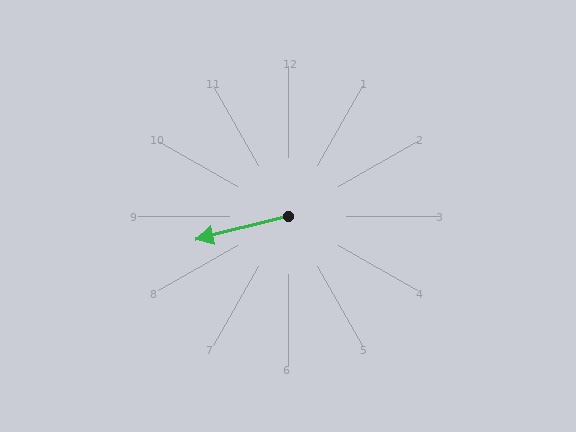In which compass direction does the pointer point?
West.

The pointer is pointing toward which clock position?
Roughly 9 o'clock.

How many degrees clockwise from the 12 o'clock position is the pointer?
Approximately 256 degrees.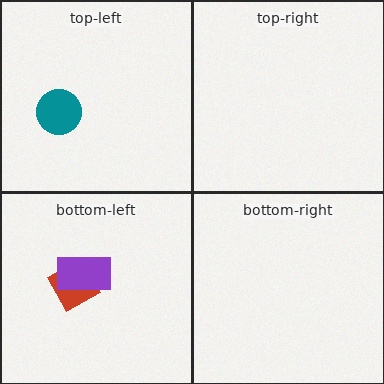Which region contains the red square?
The bottom-left region.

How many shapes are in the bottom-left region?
2.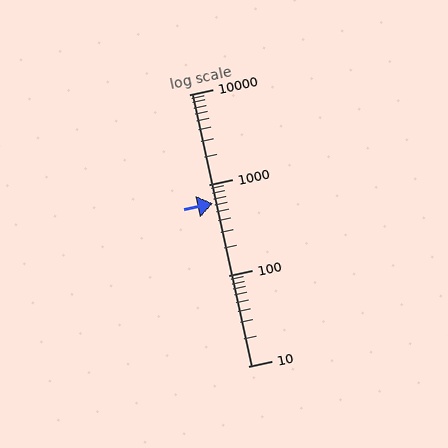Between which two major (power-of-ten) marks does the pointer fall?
The pointer is between 100 and 1000.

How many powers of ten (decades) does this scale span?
The scale spans 3 decades, from 10 to 10000.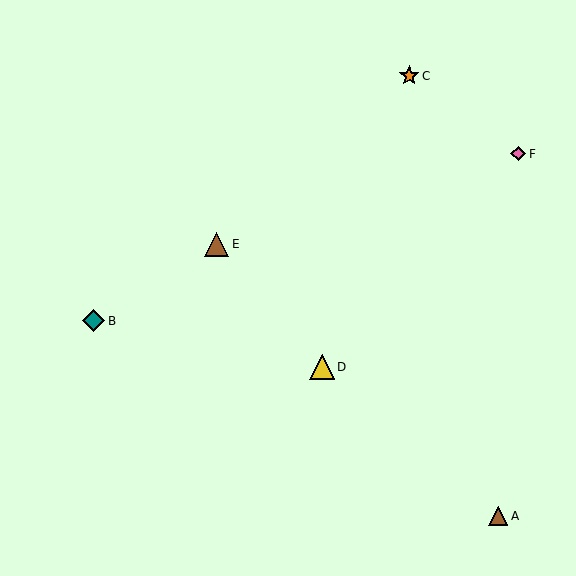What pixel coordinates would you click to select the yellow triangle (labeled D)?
Click at (322, 367) to select the yellow triangle D.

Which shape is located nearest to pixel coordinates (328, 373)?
The yellow triangle (labeled D) at (322, 367) is nearest to that location.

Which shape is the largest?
The yellow triangle (labeled D) is the largest.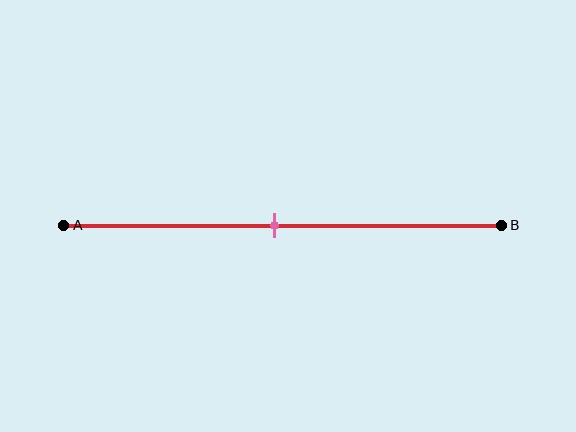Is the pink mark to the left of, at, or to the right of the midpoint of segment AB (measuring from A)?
The pink mark is approximately at the midpoint of segment AB.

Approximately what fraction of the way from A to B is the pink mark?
The pink mark is approximately 50% of the way from A to B.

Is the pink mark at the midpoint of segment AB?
Yes, the mark is approximately at the midpoint.